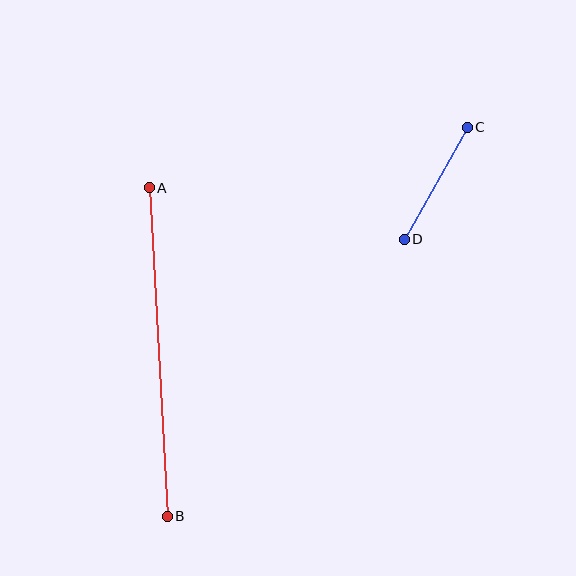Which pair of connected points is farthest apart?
Points A and B are farthest apart.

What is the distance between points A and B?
The distance is approximately 329 pixels.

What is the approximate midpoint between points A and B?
The midpoint is at approximately (158, 352) pixels.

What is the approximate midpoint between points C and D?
The midpoint is at approximately (436, 183) pixels.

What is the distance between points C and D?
The distance is approximately 129 pixels.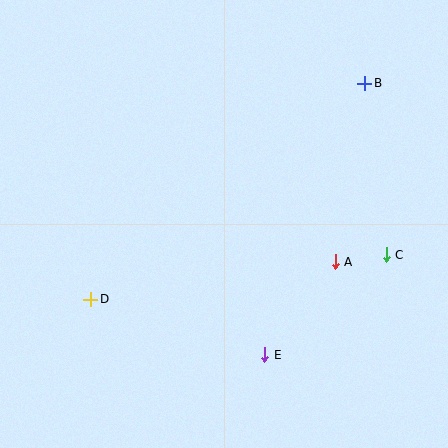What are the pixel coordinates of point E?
Point E is at (265, 355).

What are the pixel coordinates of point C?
Point C is at (386, 255).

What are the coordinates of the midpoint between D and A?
The midpoint between D and A is at (213, 281).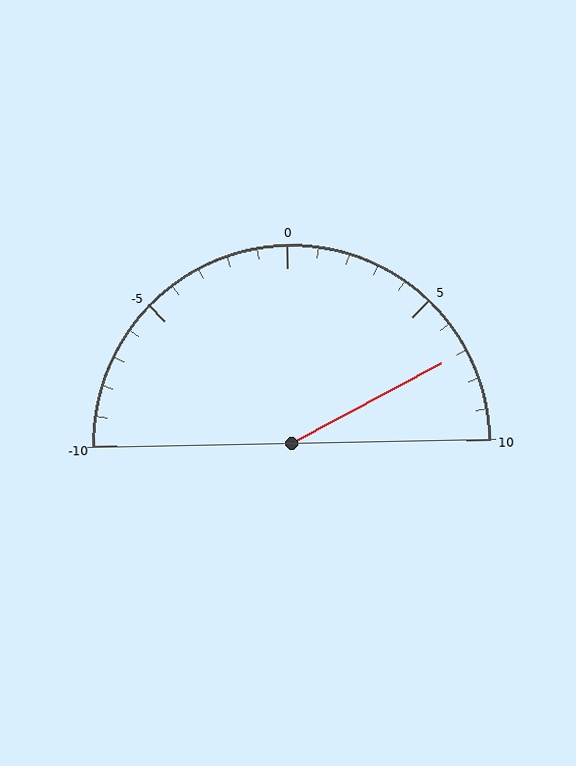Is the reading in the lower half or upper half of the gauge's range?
The reading is in the upper half of the range (-10 to 10).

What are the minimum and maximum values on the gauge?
The gauge ranges from -10 to 10.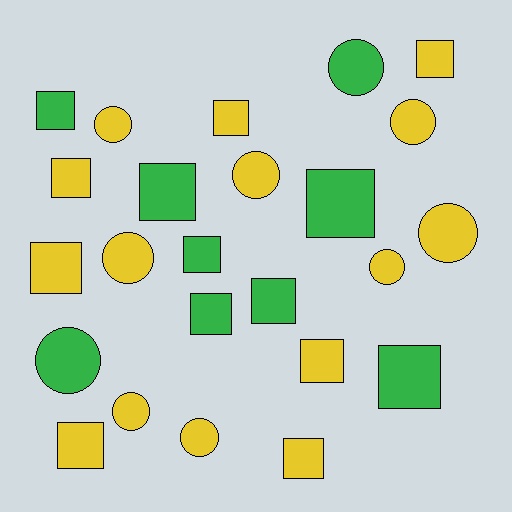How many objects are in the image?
There are 24 objects.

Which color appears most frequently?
Yellow, with 15 objects.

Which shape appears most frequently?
Square, with 14 objects.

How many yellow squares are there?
There are 7 yellow squares.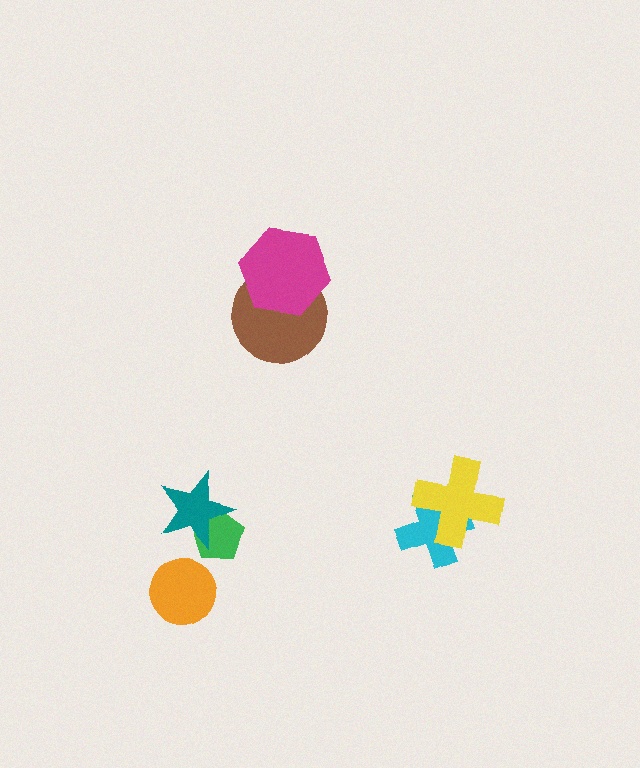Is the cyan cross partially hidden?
Yes, it is partially covered by another shape.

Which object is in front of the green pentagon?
The teal star is in front of the green pentagon.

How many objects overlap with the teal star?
1 object overlaps with the teal star.